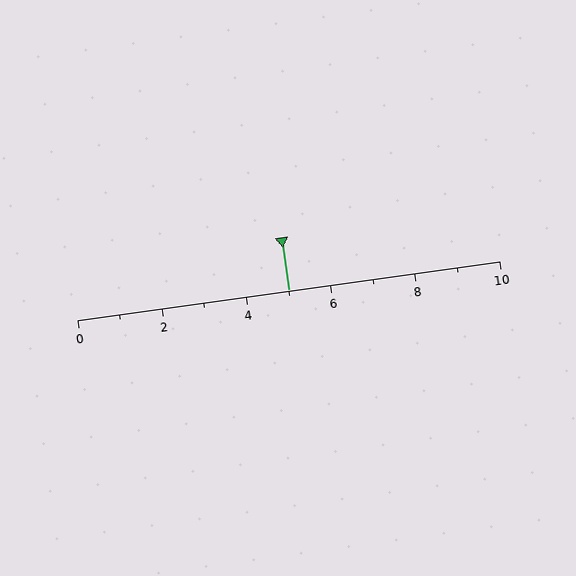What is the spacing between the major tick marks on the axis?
The major ticks are spaced 2 apart.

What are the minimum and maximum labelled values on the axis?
The axis runs from 0 to 10.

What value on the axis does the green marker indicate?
The marker indicates approximately 5.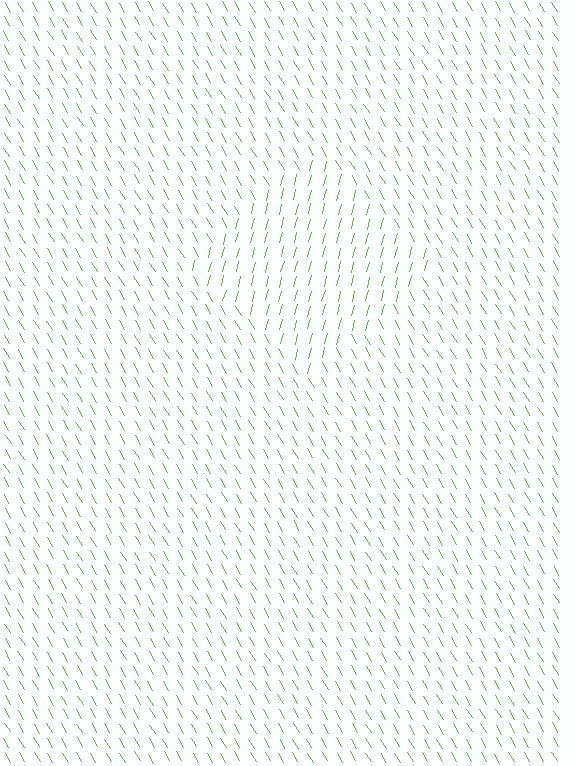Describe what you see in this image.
The image is filled with small lime line segments. A diamond region in the image has lines oriented differently from the surrounding lines, creating a visible texture boundary.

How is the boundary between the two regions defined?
The boundary is defined purely by a change in line orientation (approximately 45 degrees difference). All lines are the same color and thickness.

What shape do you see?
I see a diamond.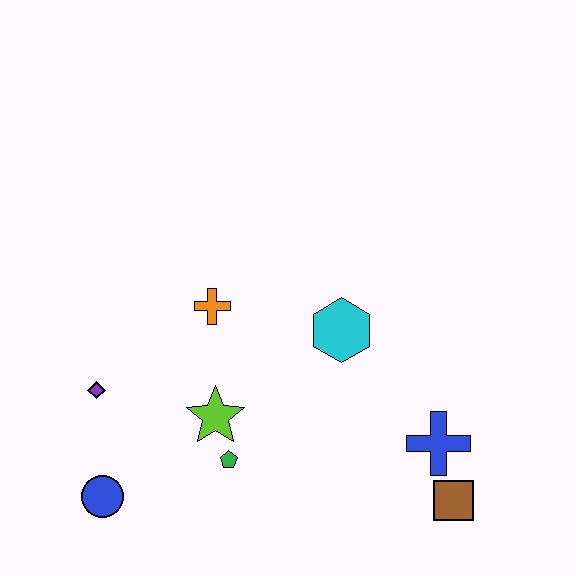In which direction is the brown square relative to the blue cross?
The brown square is below the blue cross.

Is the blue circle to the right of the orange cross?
No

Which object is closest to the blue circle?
The purple diamond is closest to the blue circle.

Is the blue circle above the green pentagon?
No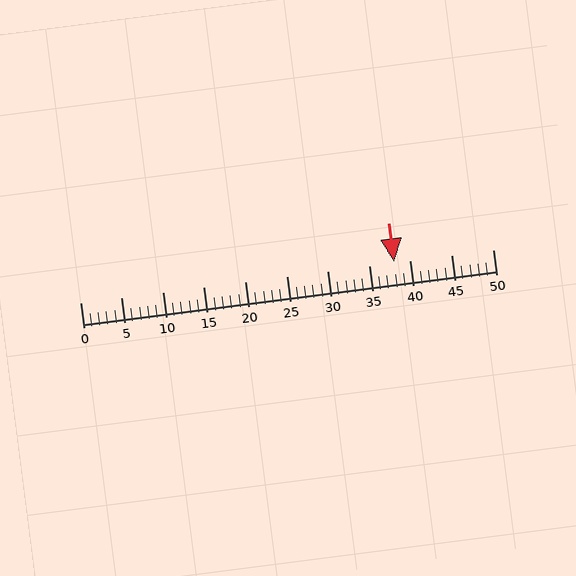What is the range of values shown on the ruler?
The ruler shows values from 0 to 50.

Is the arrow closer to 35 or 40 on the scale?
The arrow is closer to 40.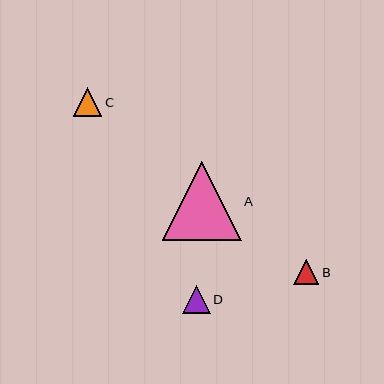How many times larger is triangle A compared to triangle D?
Triangle A is approximately 2.8 times the size of triangle D.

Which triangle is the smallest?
Triangle B is the smallest with a size of approximately 25 pixels.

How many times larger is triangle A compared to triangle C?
Triangle A is approximately 2.8 times the size of triangle C.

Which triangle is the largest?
Triangle A is the largest with a size of approximately 79 pixels.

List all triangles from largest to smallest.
From largest to smallest: A, C, D, B.